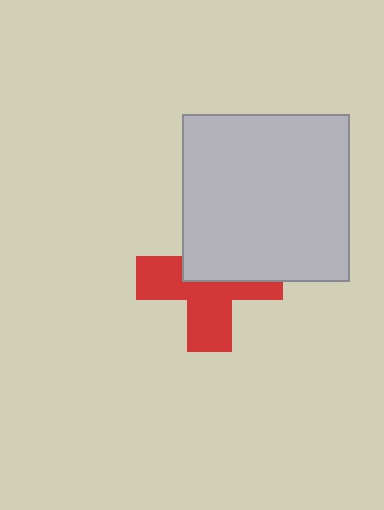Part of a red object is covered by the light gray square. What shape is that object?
It is a cross.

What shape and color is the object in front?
The object in front is a light gray square.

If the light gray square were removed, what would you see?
You would see the complete red cross.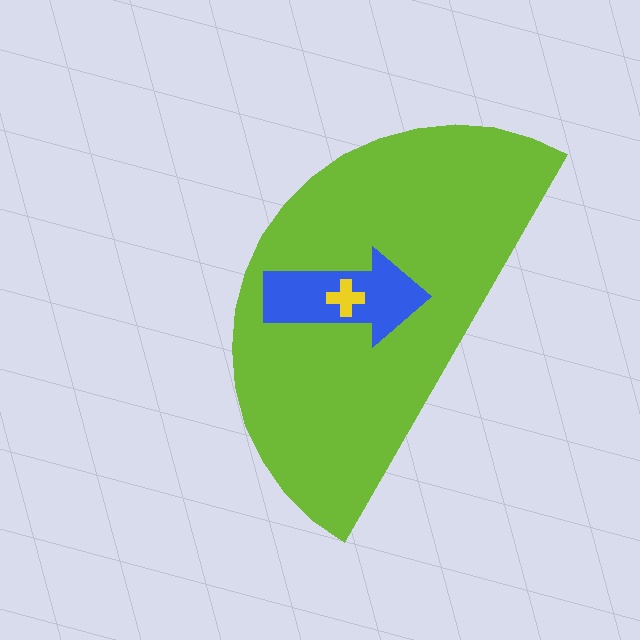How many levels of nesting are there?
3.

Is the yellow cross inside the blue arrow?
Yes.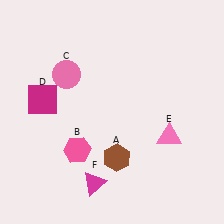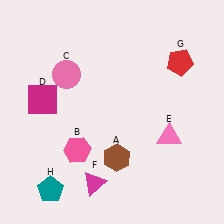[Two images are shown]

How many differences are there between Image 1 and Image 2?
There are 2 differences between the two images.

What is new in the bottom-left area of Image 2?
A teal pentagon (H) was added in the bottom-left area of Image 2.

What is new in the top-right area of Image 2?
A red pentagon (G) was added in the top-right area of Image 2.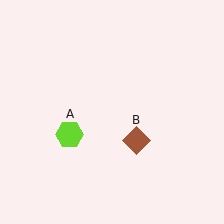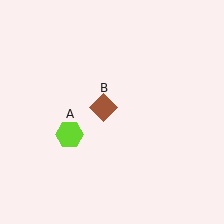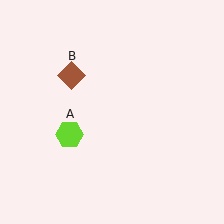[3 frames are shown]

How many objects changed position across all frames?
1 object changed position: brown diamond (object B).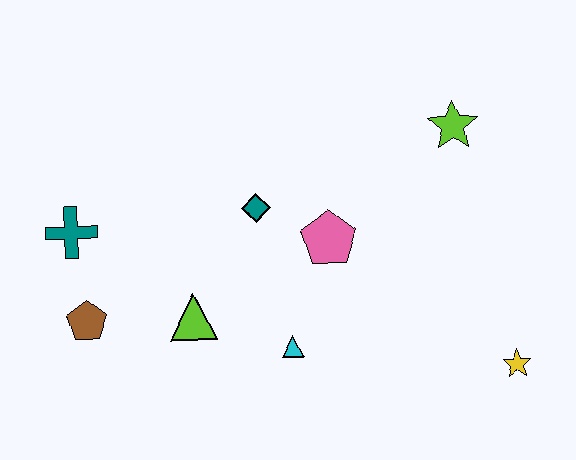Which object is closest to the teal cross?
The brown pentagon is closest to the teal cross.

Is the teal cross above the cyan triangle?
Yes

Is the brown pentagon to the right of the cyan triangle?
No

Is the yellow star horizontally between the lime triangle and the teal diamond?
No